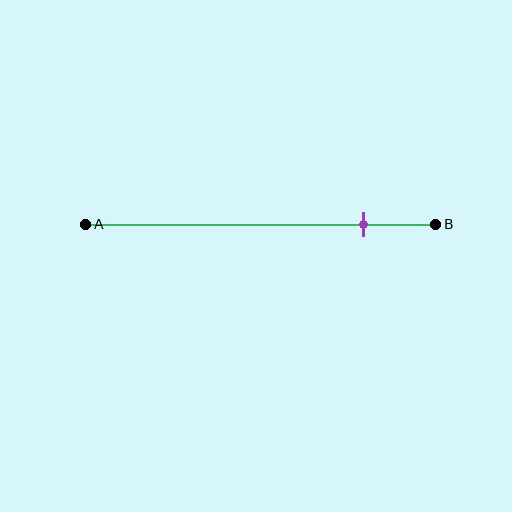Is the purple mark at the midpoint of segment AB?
No, the mark is at about 80% from A, not at the 50% midpoint.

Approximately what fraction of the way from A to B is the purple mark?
The purple mark is approximately 80% of the way from A to B.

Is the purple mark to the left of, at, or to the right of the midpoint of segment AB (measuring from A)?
The purple mark is to the right of the midpoint of segment AB.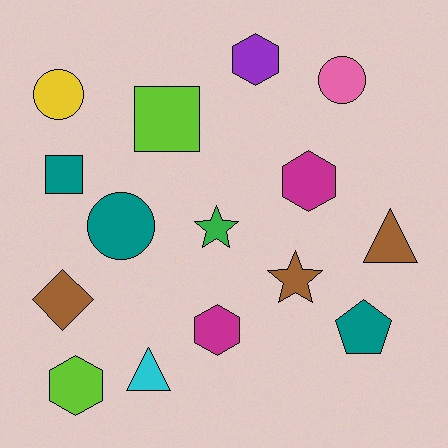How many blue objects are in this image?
There are no blue objects.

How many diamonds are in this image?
There is 1 diamond.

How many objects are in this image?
There are 15 objects.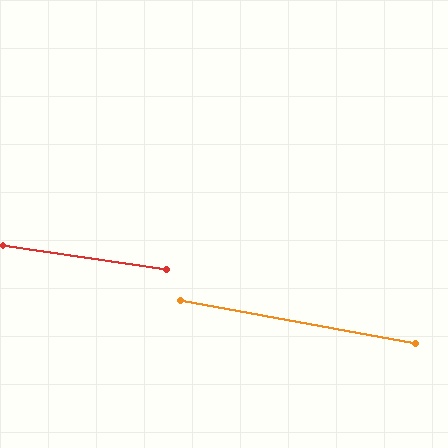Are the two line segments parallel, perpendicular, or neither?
Parallel — their directions differ by only 1.9°.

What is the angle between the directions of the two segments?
Approximately 2 degrees.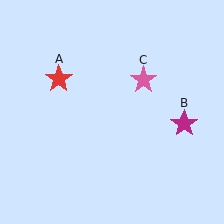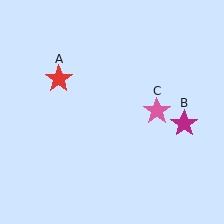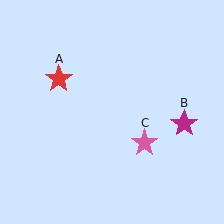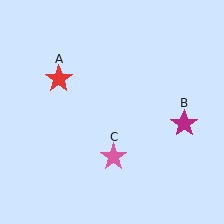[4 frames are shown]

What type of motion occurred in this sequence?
The pink star (object C) rotated clockwise around the center of the scene.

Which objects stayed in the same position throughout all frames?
Red star (object A) and magenta star (object B) remained stationary.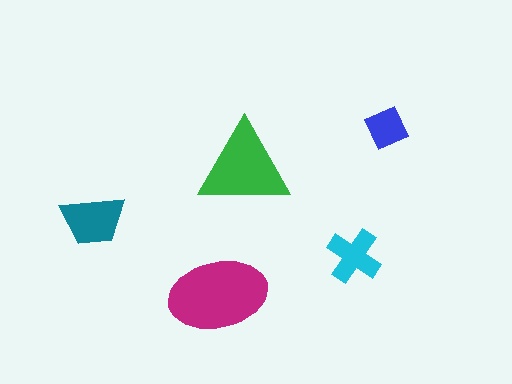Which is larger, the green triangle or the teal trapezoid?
The green triangle.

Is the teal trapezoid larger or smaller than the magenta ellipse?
Smaller.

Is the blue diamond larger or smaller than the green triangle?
Smaller.